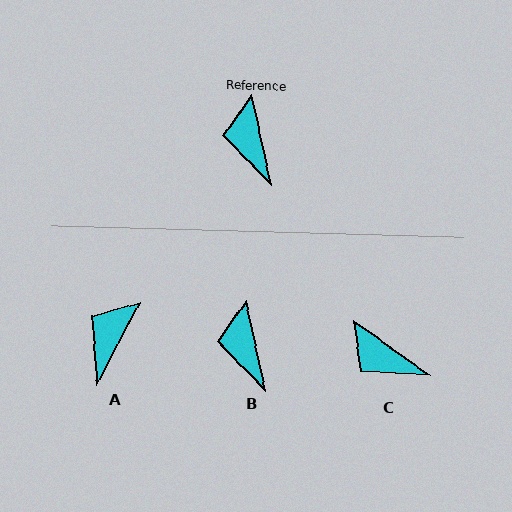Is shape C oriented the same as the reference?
No, it is off by about 42 degrees.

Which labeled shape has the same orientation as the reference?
B.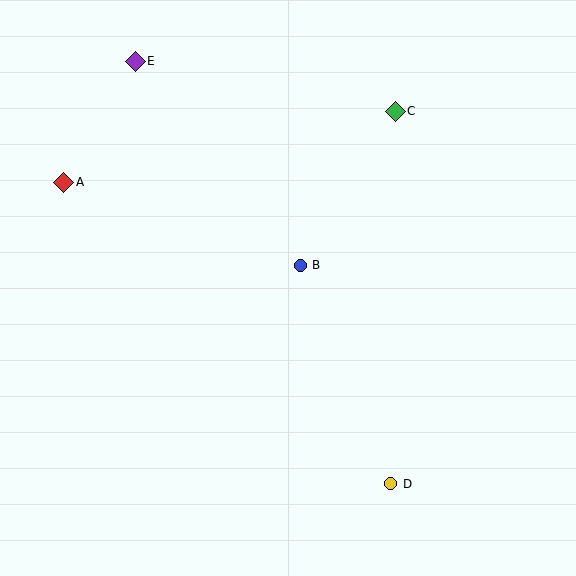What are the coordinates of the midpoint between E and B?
The midpoint between E and B is at (218, 163).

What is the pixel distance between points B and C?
The distance between B and C is 181 pixels.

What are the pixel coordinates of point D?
Point D is at (391, 484).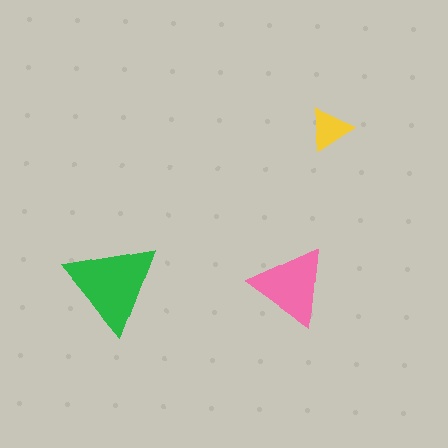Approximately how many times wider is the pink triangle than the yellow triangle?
About 2 times wider.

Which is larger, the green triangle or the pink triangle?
The green one.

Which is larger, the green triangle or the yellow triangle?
The green one.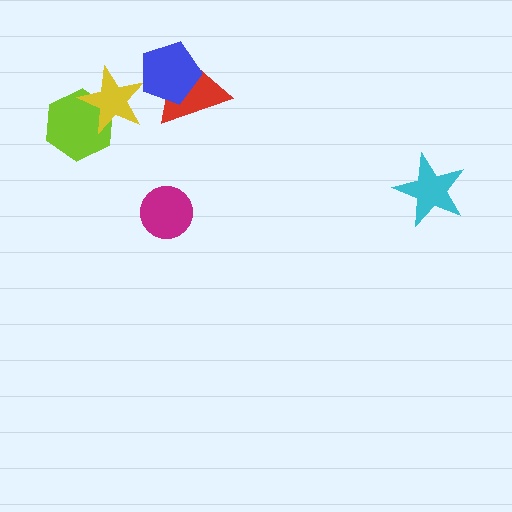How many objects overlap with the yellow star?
1 object overlaps with the yellow star.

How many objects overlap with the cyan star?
0 objects overlap with the cyan star.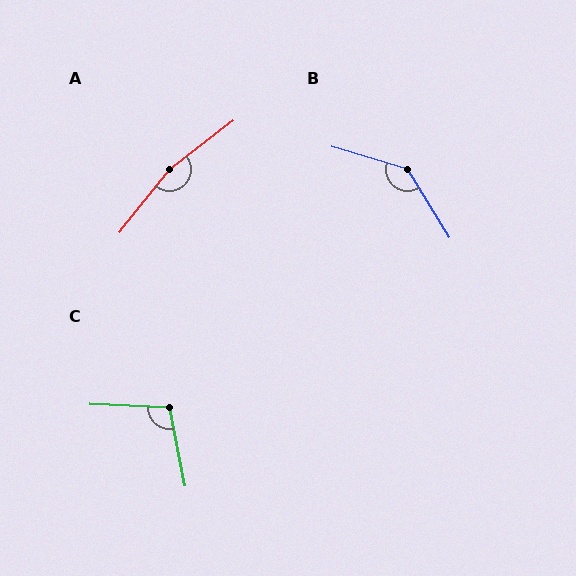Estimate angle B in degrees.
Approximately 139 degrees.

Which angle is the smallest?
C, at approximately 104 degrees.